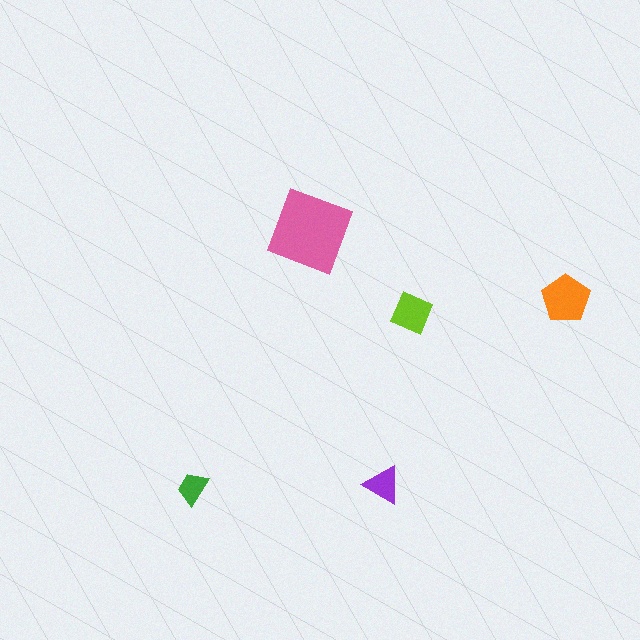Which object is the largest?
The pink square.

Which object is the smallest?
The green trapezoid.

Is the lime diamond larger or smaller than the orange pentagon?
Smaller.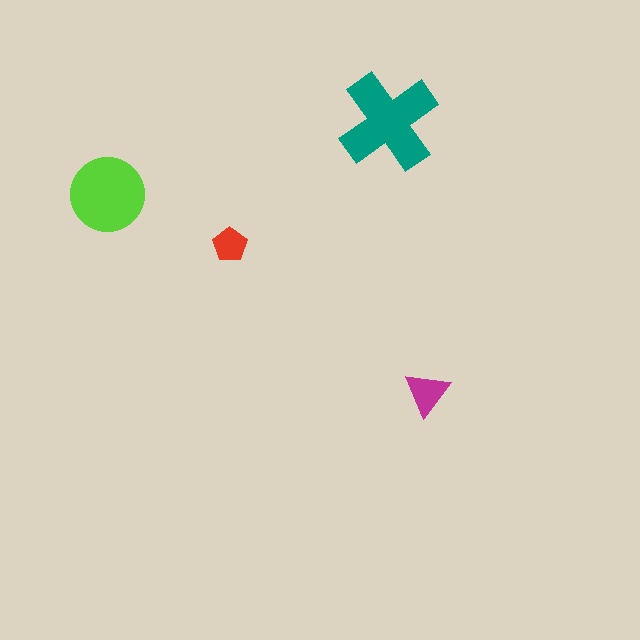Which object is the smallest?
The red pentagon.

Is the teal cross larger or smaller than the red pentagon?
Larger.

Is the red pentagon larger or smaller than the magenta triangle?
Smaller.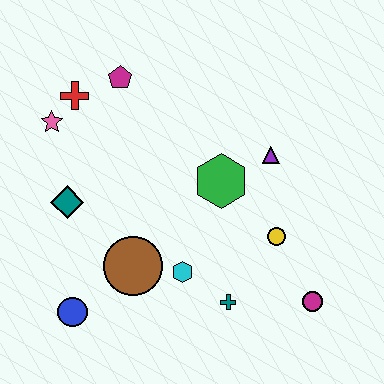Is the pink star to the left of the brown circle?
Yes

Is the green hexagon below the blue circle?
No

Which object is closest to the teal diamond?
The pink star is closest to the teal diamond.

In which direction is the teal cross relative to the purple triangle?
The teal cross is below the purple triangle.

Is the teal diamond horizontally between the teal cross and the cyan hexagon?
No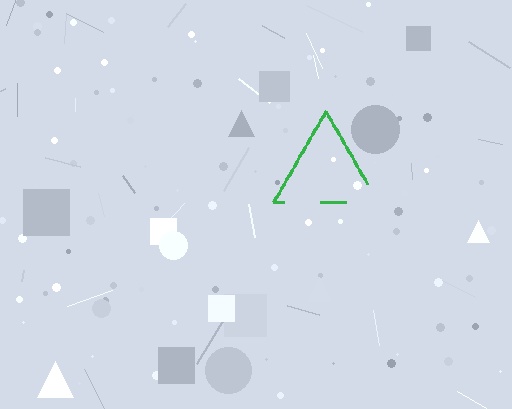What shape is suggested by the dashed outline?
The dashed outline suggests a triangle.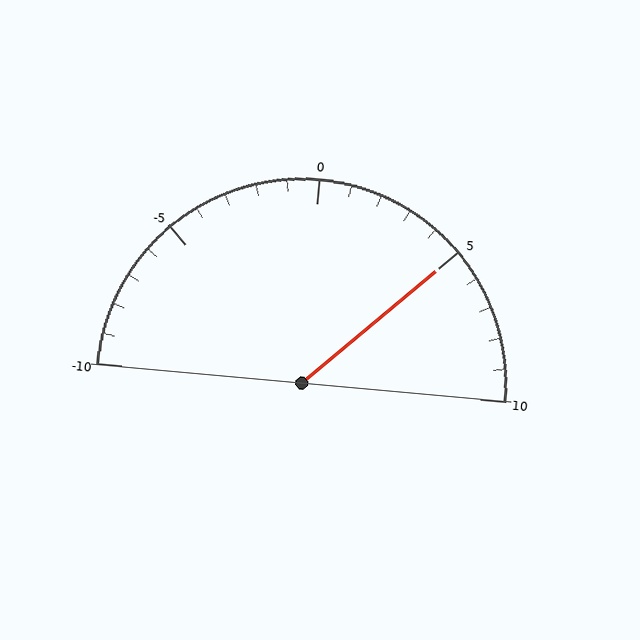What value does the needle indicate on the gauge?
The needle indicates approximately 5.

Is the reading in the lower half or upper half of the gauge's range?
The reading is in the upper half of the range (-10 to 10).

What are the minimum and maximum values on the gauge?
The gauge ranges from -10 to 10.